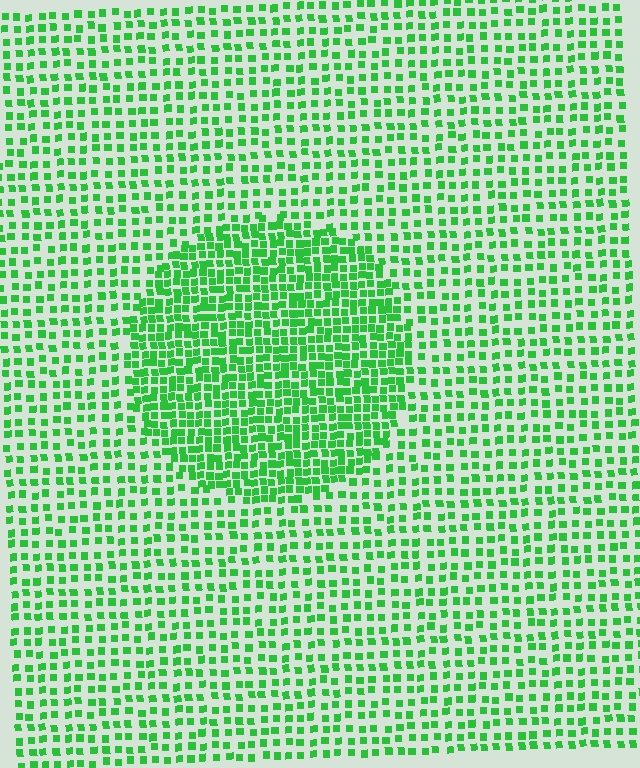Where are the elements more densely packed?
The elements are more densely packed inside the circle boundary.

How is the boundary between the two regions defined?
The boundary is defined by a change in element density (approximately 1.9x ratio). All elements are the same color, size, and shape.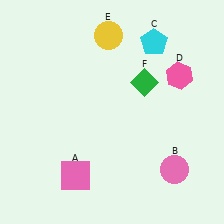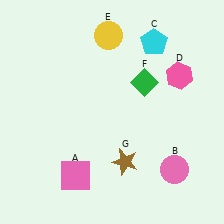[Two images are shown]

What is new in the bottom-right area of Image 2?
A brown star (G) was added in the bottom-right area of Image 2.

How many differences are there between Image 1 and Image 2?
There is 1 difference between the two images.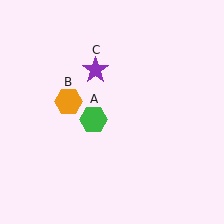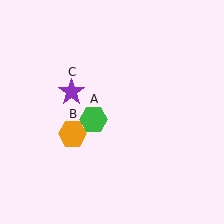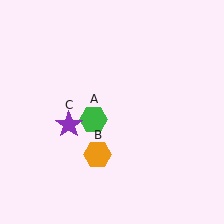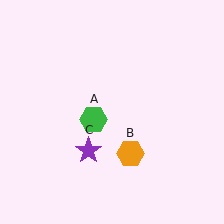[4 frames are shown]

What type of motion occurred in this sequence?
The orange hexagon (object B), purple star (object C) rotated counterclockwise around the center of the scene.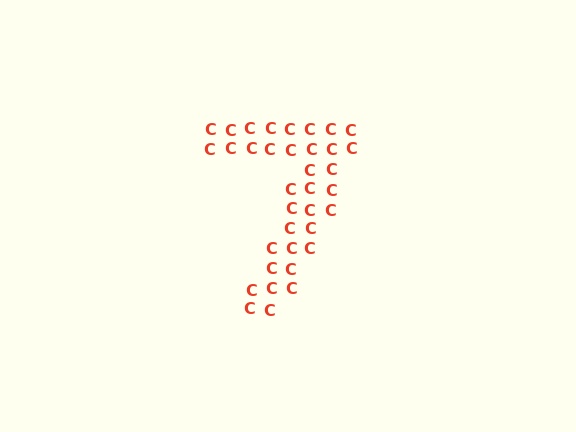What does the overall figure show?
The overall figure shows the digit 7.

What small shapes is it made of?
It is made of small letter C's.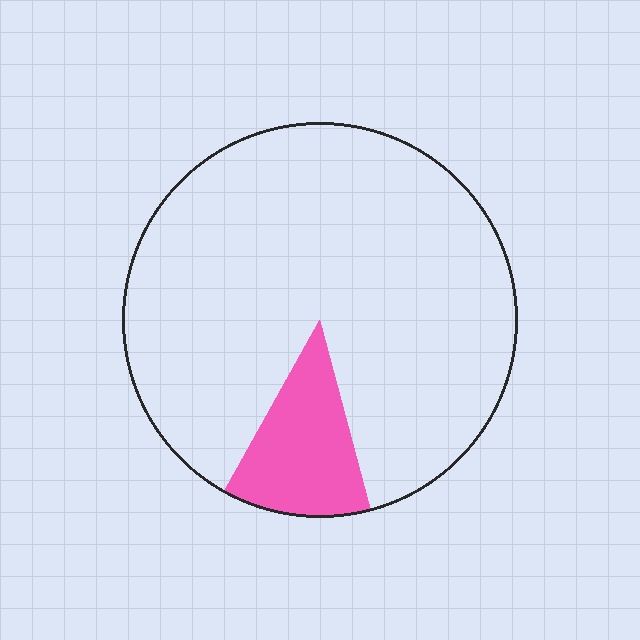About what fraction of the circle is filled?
About one eighth (1/8).